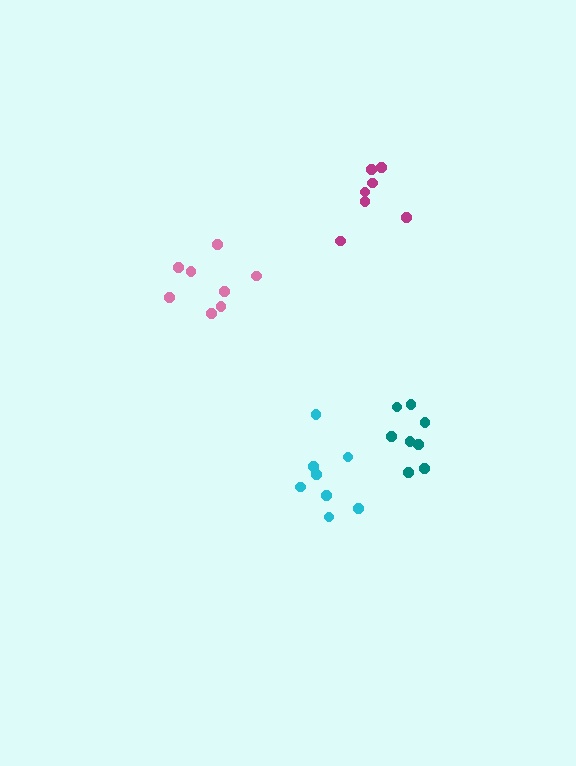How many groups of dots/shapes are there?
There are 4 groups.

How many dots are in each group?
Group 1: 8 dots, Group 2: 8 dots, Group 3: 8 dots, Group 4: 7 dots (31 total).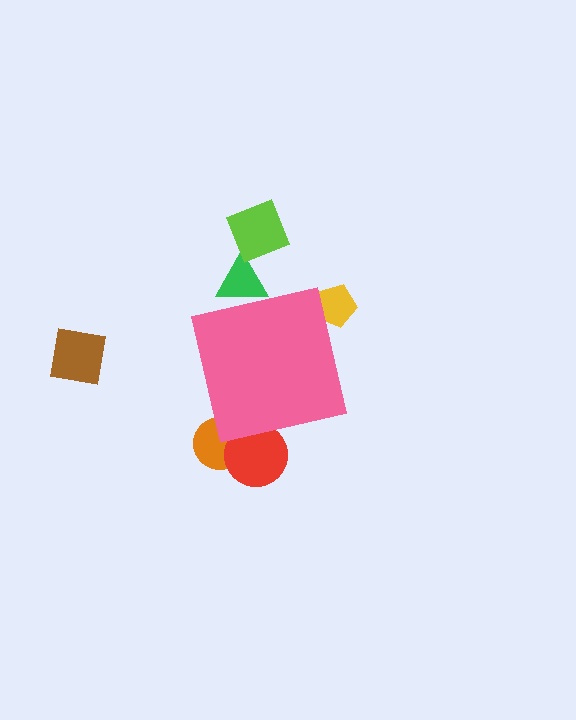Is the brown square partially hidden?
No, the brown square is fully visible.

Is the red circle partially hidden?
Yes, the red circle is partially hidden behind the pink square.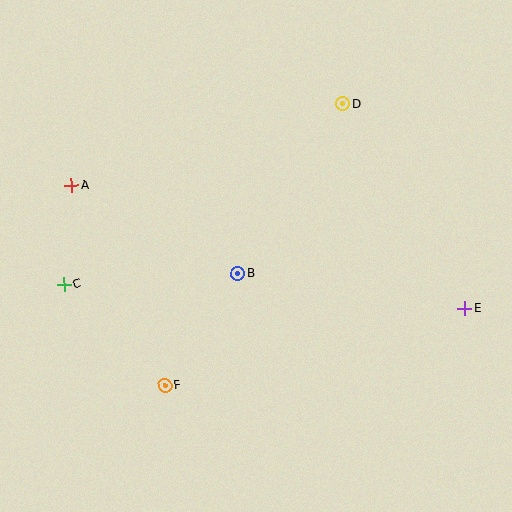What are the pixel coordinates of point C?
Point C is at (64, 284).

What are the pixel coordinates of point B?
Point B is at (238, 274).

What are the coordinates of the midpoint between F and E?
The midpoint between F and E is at (315, 347).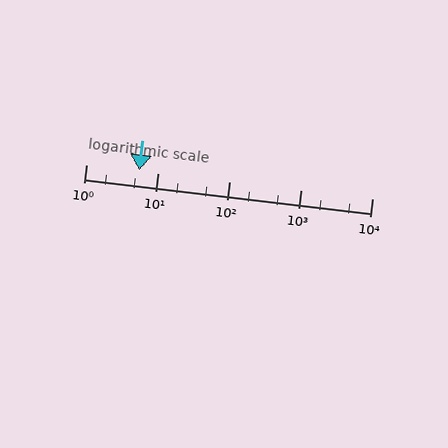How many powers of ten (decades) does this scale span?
The scale spans 4 decades, from 1 to 10000.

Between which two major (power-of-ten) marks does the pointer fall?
The pointer is between 1 and 10.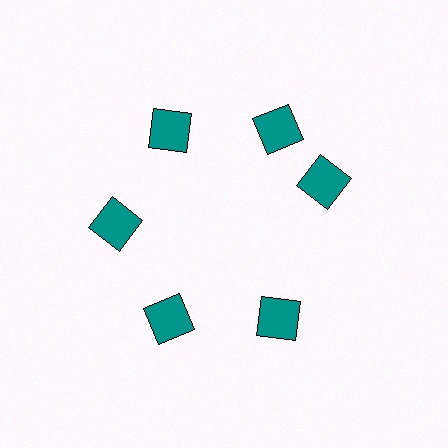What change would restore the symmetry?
The symmetry would be restored by rotating it back into even spacing with its neighbors so that all 6 squares sit at equal angles and equal distance from the center.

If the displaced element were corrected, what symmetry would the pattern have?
It would have 6-fold rotational symmetry — the pattern would map onto itself every 60 degrees.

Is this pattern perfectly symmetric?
No. The 6 teal squares are arranged in a ring, but one element near the 3 o'clock position is rotated out of alignment along the ring, breaking the 6-fold rotational symmetry.